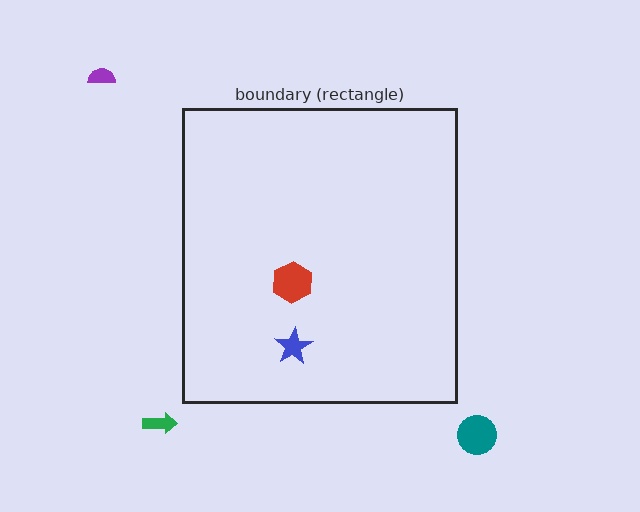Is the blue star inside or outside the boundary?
Inside.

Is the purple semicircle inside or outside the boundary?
Outside.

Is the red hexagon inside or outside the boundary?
Inside.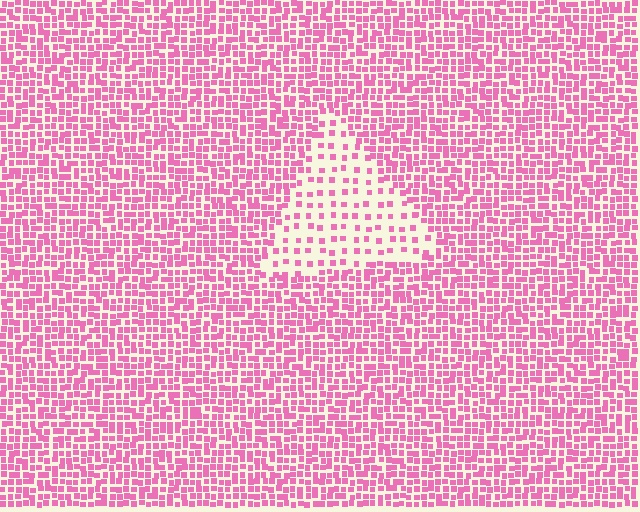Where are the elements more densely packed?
The elements are more densely packed outside the triangle boundary.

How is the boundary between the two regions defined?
The boundary is defined by a change in element density (approximately 2.6x ratio). All elements are the same color, size, and shape.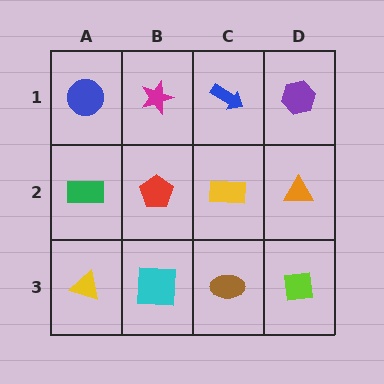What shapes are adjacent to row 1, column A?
A green rectangle (row 2, column A), a magenta star (row 1, column B).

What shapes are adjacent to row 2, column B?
A magenta star (row 1, column B), a cyan square (row 3, column B), a green rectangle (row 2, column A), a yellow rectangle (row 2, column C).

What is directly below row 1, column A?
A green rectangle.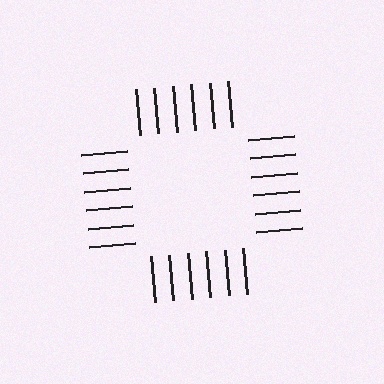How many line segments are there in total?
24 — 6 along each of the 4 edges.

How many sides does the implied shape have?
4 sides — the line-ends trace a square.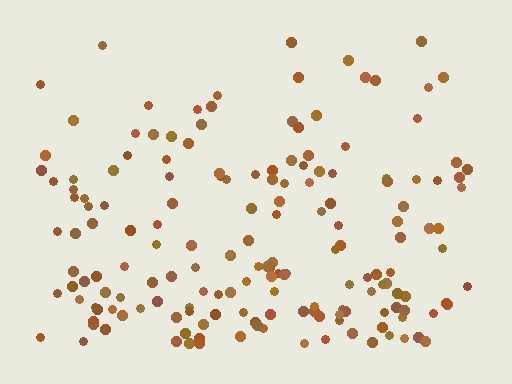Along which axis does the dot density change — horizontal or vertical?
Vertical.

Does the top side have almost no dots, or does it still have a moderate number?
Still a moderate number, just noticeably fewer than the bottom.